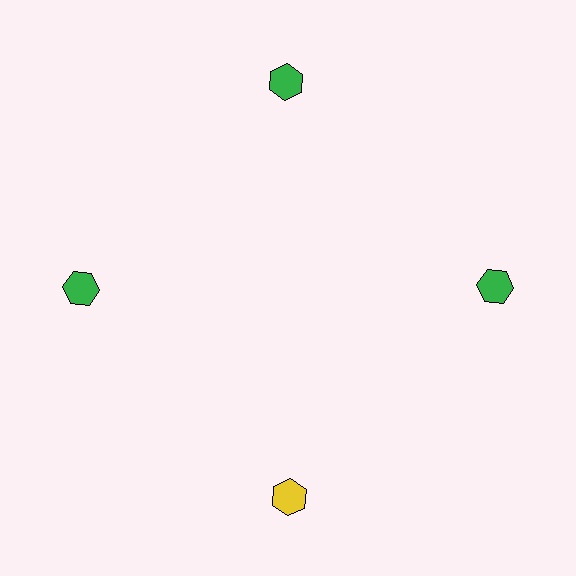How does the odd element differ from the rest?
It has a different color: yellow instead of green.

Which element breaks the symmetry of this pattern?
The yellow hexagon at roughly the 6 o'clock position breaks the symmetry. All other shapes are green hexagons.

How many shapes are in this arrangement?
There are 4 shapes arranged in a ring pattern.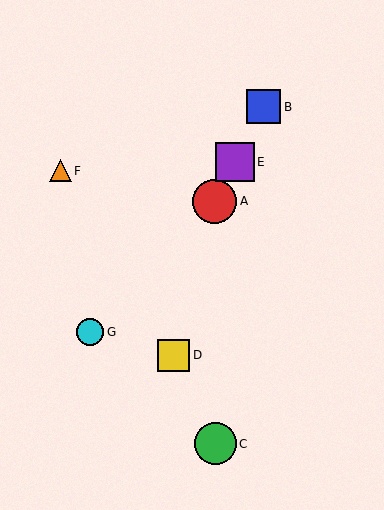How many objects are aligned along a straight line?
3 objects (A, B, E) are aligned along a straight line.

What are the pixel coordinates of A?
Object A is at (215, 201).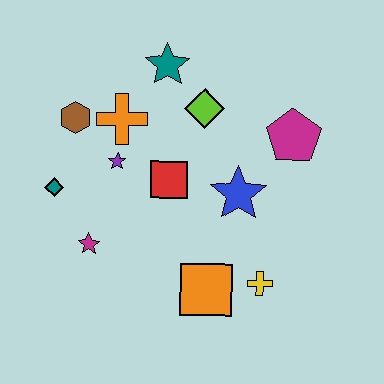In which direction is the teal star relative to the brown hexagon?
The teal star is to the right of the brown hexagon.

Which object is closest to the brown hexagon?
The orange cross is closest to the brown hexagon.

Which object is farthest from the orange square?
The teal star is farthest from the orange square.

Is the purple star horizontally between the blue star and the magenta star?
Yes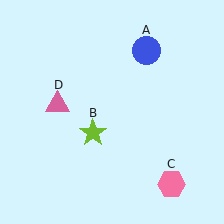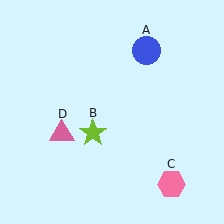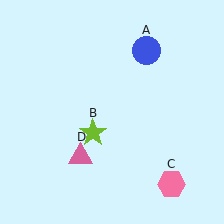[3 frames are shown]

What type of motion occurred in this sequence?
The pink triangle (object D) rotated counterclockwise around the center of the scene.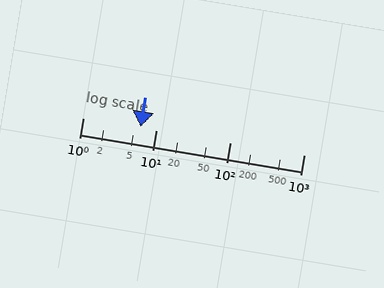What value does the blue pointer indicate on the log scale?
The pointer indicates approximately 6.1.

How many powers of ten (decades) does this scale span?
The scale spans 3 decades, from 1 to 1000.